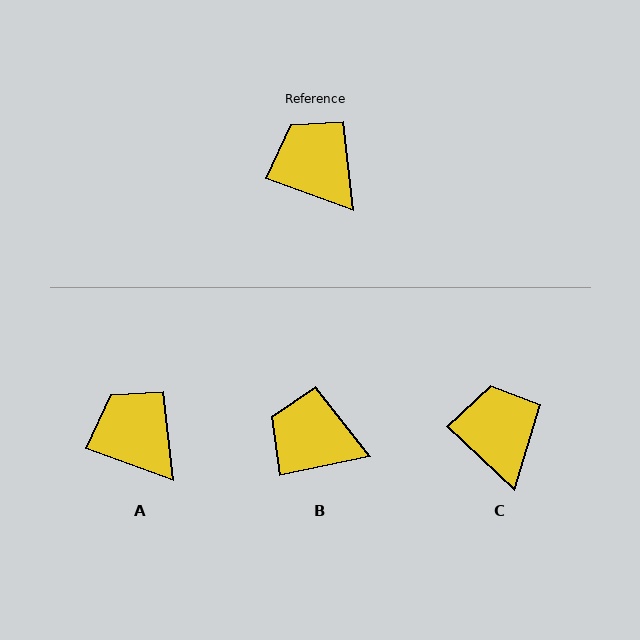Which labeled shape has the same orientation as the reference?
A.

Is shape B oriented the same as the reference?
No, it is off by about 32 degrees.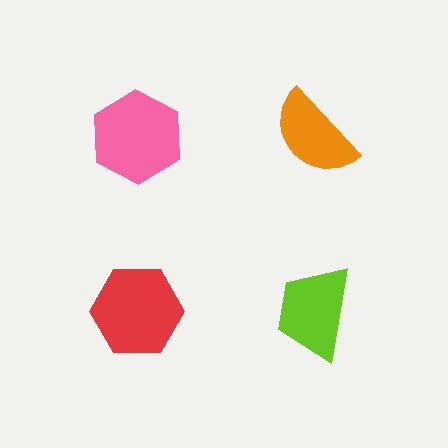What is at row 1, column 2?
An orange semicircle.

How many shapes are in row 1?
2 shapes.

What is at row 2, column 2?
A lime trapezoid.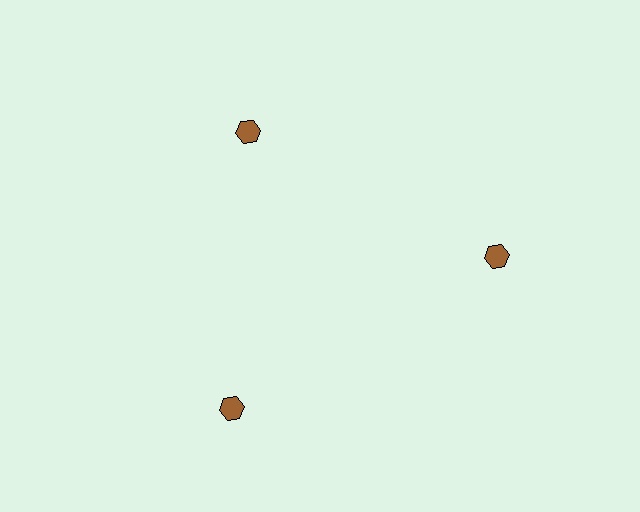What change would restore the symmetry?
The symmetry would be restored by moving it outward, back onto the ring so that all 3 hexagons sit at equal angles and equal distance from the center.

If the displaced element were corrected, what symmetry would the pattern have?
It would have 3-fold rotational symmetry — the pattern would map onto itself every 120 degrees.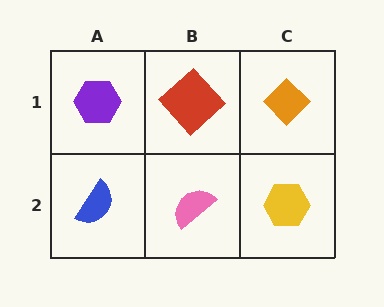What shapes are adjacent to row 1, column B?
A pink semicircle (row 2, column B), a purple hexagon (row 1, column A), an orange diamond (row 1, column C).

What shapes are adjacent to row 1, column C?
A yellow hexagon (row 2, column C), a red diamond (row 1, column B).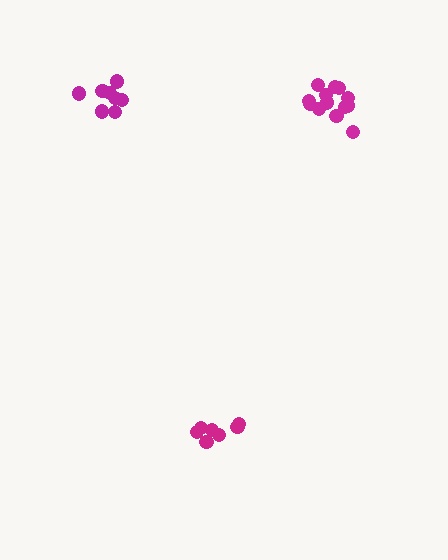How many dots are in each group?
Group 1: 8 dots, Group 2: 7 dots, Group 3: 13 dots (28 total).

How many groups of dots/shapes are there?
There are 3 groups.